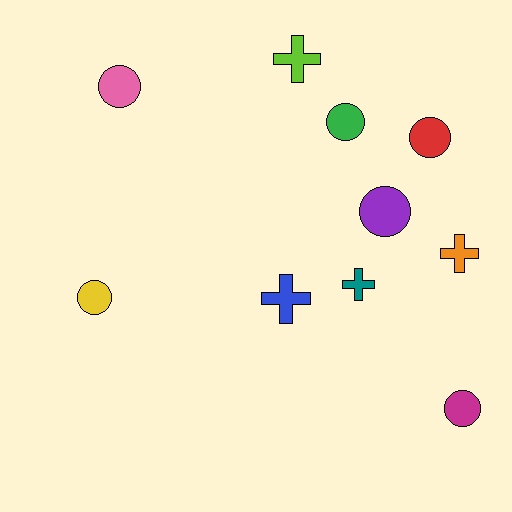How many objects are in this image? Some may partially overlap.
There are 10 objects.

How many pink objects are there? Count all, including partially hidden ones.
There is 1 pink object.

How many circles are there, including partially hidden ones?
There are 6 circles.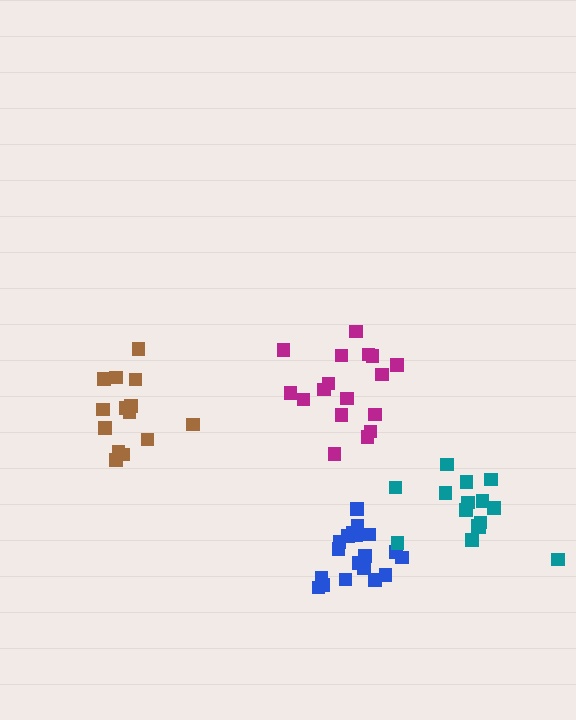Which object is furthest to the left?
The brown cluster is leftmost.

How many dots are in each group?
Group 1: 14 dots, Group 2: 19 dots, Group 3: 17 dots, Group 4: 15 dots (65 total).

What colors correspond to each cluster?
The clusters are colored: brown, blue, magenta, teal.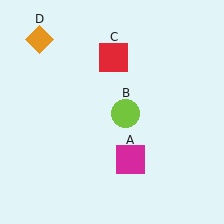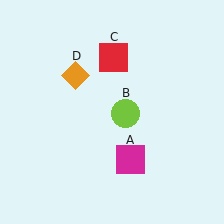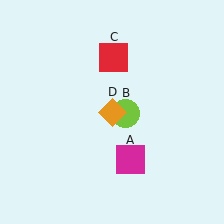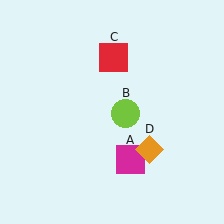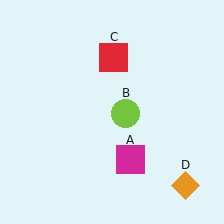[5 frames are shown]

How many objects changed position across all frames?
1 object changed position: orange diamond (object D).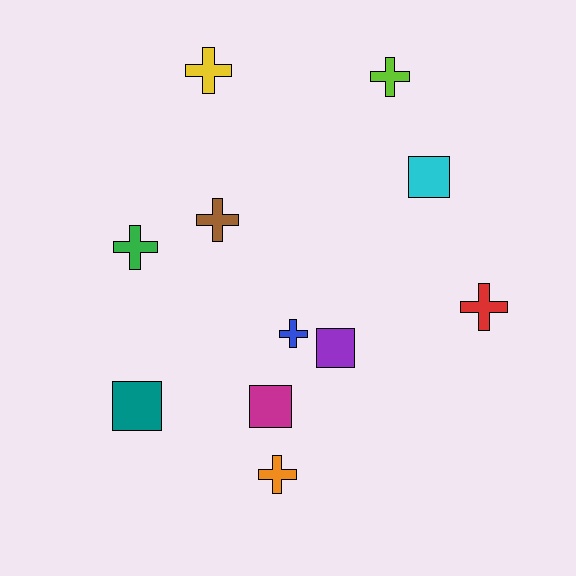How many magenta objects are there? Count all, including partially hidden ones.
There is 1 magenta object.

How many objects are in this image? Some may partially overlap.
There are 11 objects.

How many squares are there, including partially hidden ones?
There are 4 squares.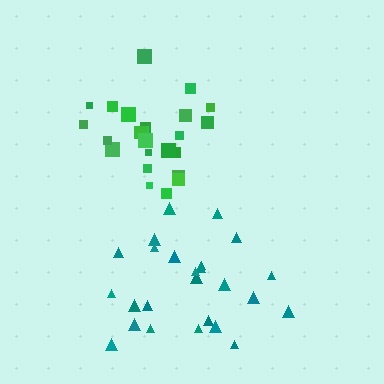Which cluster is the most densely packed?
Green.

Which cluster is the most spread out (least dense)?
Teal.